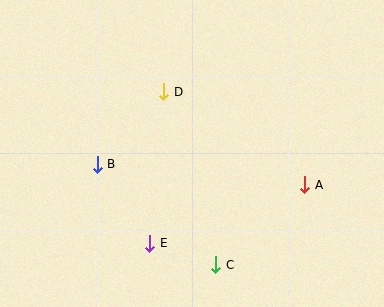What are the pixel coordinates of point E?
Point E is at (150, 243).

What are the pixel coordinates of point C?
Point C is at (216, 265).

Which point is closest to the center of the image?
Point D at (164, 92) is closest to the center.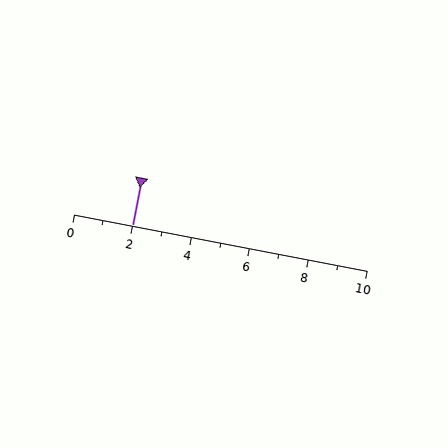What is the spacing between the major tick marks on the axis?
The major ticks are spaced 2 apart.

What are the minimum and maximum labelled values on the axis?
The axis runs from 0 to 10.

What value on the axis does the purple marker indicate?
The marker indicates approximately 2.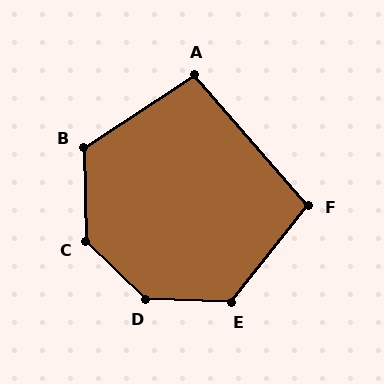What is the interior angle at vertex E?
Approximately 127 degrees (obtuse).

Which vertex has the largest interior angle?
D, at approximately 138 degrees.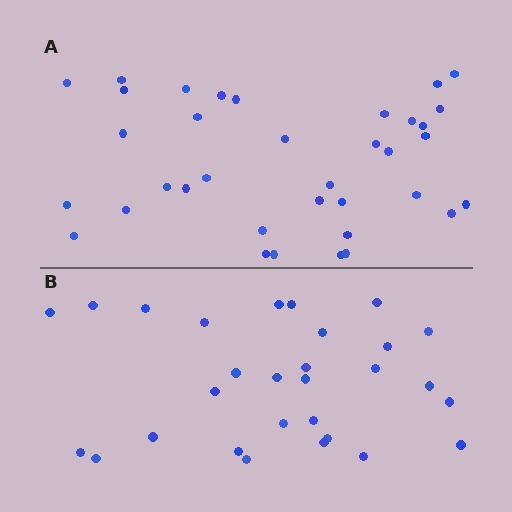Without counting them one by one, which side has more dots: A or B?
Region A (the top region) has more dots.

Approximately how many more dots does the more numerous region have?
Region A has roughly 8 or so more dots than region B.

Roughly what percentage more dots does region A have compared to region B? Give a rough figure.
About 25% more.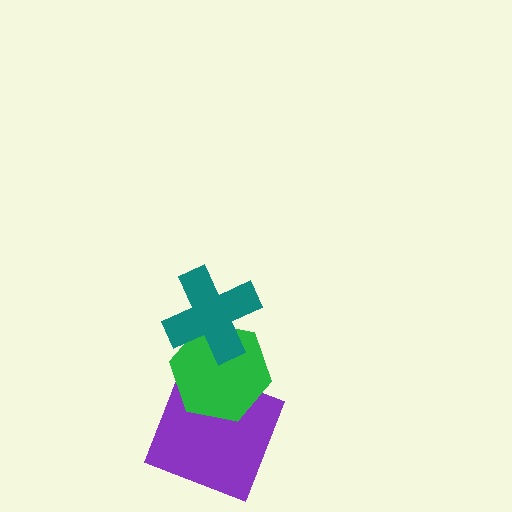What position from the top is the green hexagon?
The green hexagon is 2nd from the top.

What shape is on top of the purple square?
The green hexagon is on top of the purple square.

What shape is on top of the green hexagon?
The teal cross is on top of the green hexagon.